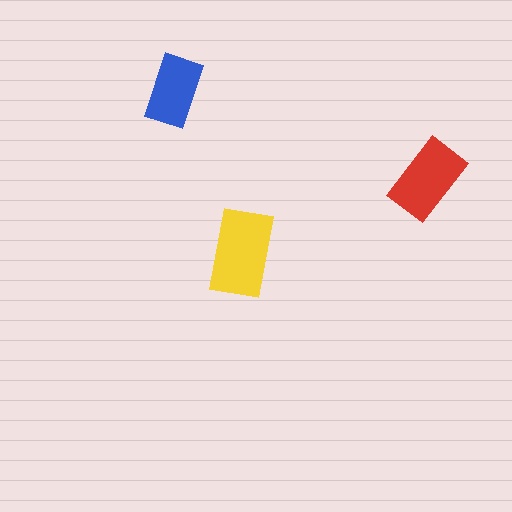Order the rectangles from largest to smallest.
the yellow one, the red one, the blue one.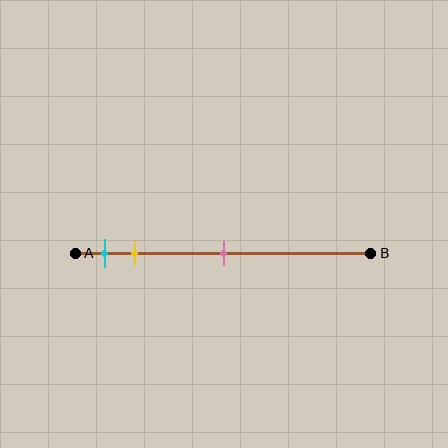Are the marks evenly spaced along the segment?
No, the marks are not evenly spaced.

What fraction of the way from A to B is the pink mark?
The pink mark is approximately 50% (0.5) of the way from A to B.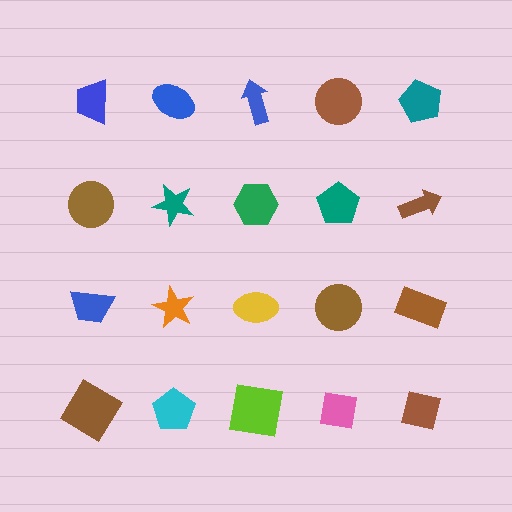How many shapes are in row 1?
5 shapes.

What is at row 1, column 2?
A blue ellipse.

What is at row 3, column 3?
A yellow ellipse.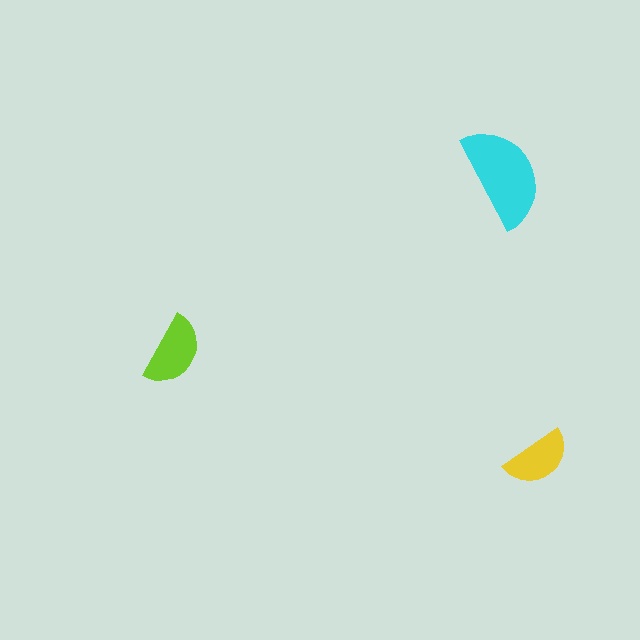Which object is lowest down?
The yellow semicircle is bottommost.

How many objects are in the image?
There are 3 objects in the image.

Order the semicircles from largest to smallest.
the cyan one, the lime one, the yellow one.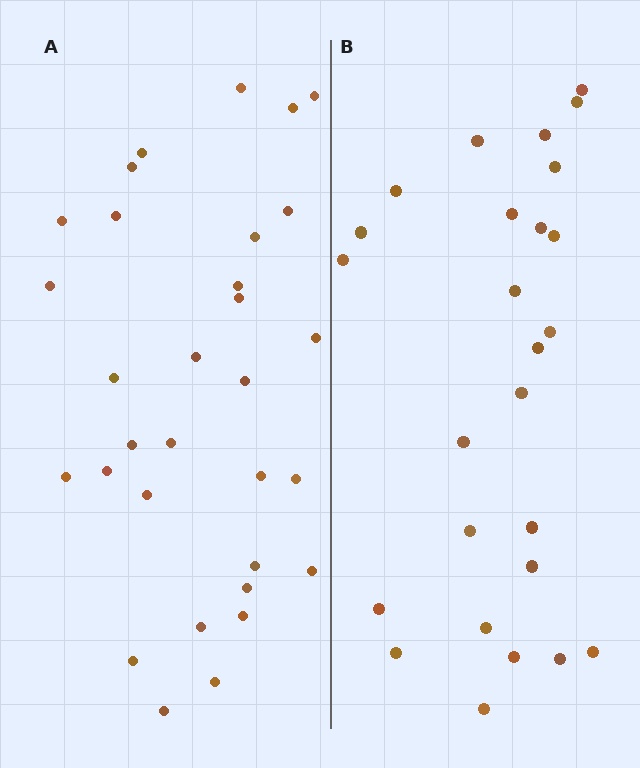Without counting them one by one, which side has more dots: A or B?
Region A (the left region) has more dots.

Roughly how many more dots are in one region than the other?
Region A has about 5 more dots than region B.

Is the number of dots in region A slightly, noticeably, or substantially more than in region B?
Region A has only slightly more — the two regions are fairly close. The ratio is roughly 1.2 to 1.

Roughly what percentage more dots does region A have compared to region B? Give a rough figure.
About 20% more.